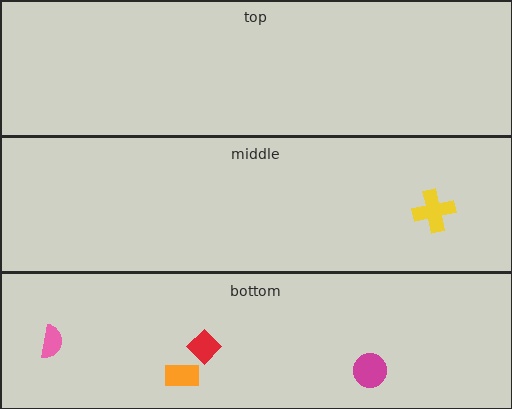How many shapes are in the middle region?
1.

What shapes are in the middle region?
The yellow cross.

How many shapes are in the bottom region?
4.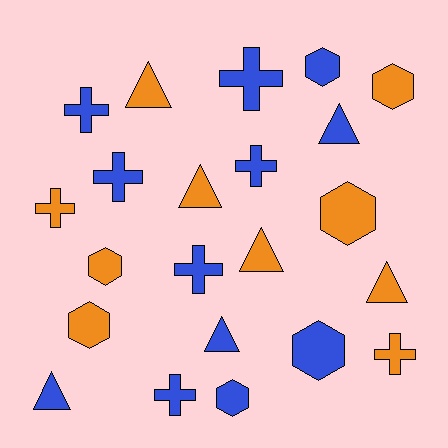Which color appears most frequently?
Blue, with 12 objects.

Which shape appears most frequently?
Cross, with 8 objects.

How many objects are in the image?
There are 22 objects.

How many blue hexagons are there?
There are 3 blue hexagons.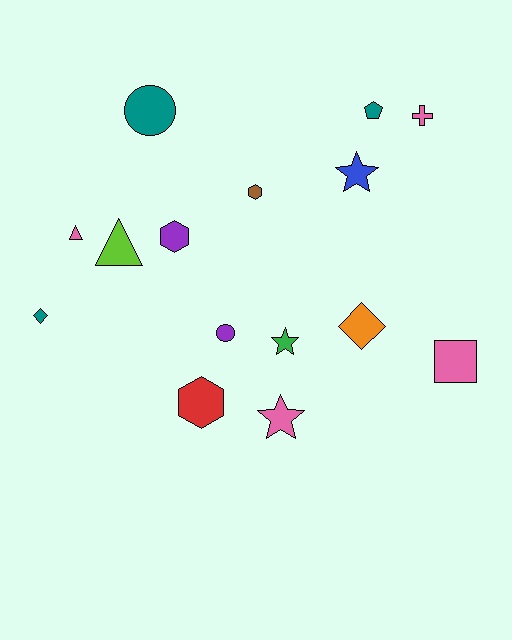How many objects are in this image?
There are 15 objects.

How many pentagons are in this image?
There is 1 pentagon.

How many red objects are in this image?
There is 1 red object.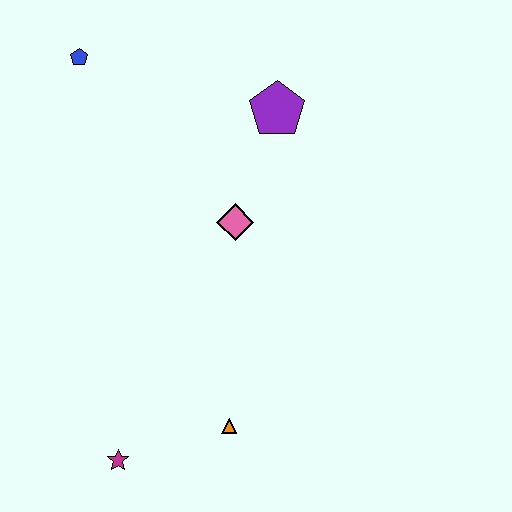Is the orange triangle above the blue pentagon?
No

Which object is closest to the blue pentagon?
The purple pentagon is closest to the blue pentagon.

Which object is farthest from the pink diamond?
The magenta star is farthest from the pink diamond.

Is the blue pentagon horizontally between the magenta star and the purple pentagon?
No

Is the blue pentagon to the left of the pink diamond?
Yes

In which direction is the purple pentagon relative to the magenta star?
The purple pentagon is above the magenta star.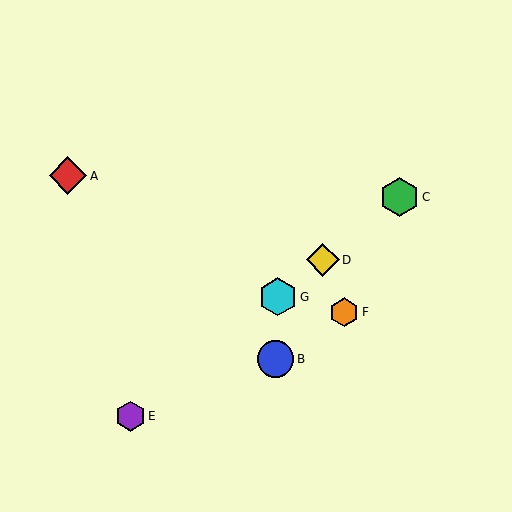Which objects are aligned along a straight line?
Objects C, D, E, G are aligned along a straight line.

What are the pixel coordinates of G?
Object G is at (278, 297).